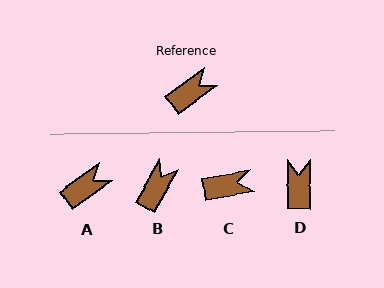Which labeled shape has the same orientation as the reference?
A.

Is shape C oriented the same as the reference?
No, it is off by about 27 degrees.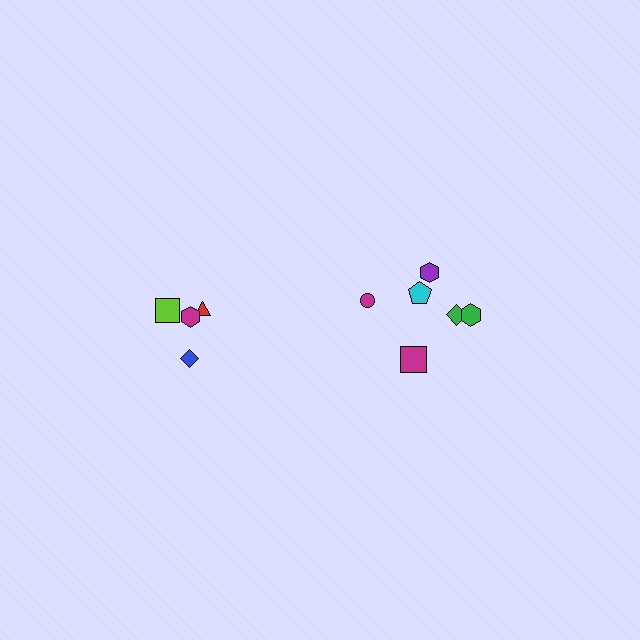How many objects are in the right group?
There are 6 objects.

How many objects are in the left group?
There are 4 objects.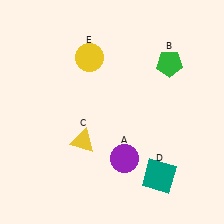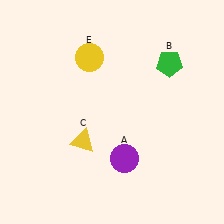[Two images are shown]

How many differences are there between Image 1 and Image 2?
There is 1 difference between the two images.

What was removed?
The teal square (D) was removed in Image 2.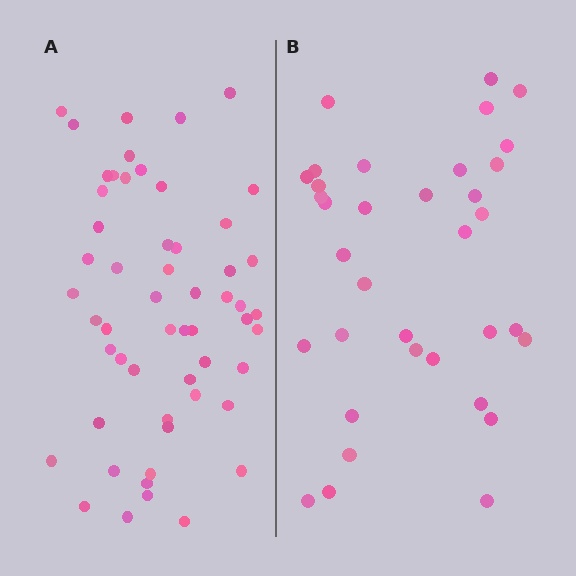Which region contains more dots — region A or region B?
Region A (the left region) has more dots.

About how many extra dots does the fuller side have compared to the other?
Region A has approximately 20 more dots than region B.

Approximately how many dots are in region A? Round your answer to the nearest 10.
About 60 dots. (The exact count is 55, which rounds to 60.)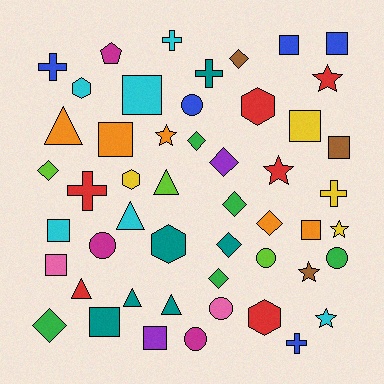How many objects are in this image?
There are 50 objects.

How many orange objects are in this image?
There are 5 orange objects.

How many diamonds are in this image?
There are 9 diamonds.